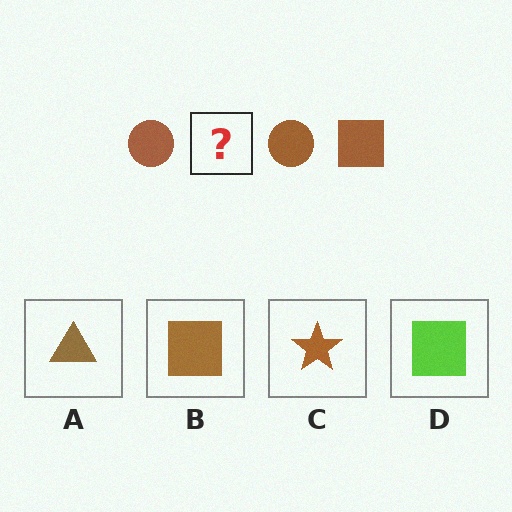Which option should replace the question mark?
Option B.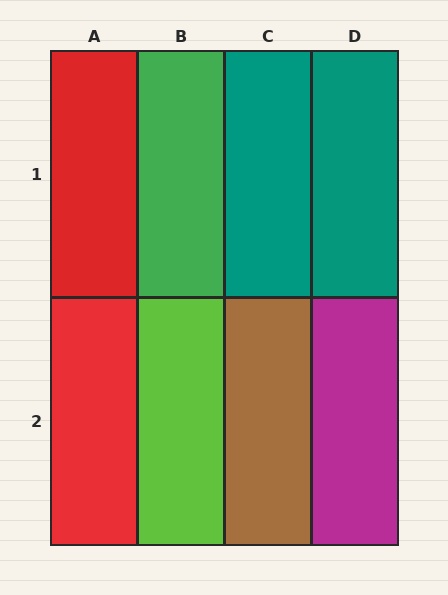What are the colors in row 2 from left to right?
Red, lime, brown, magenta.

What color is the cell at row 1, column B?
Green.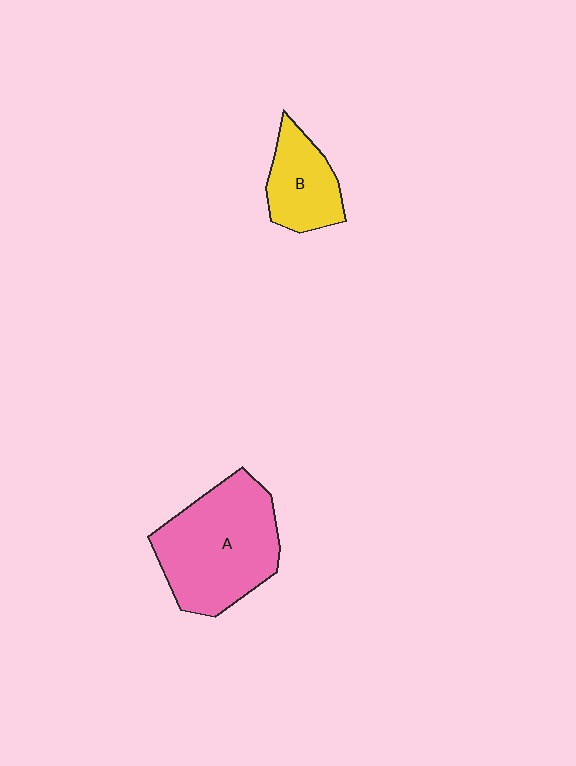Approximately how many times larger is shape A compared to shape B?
Approximately 2.1 times.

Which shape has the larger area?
Shape A (pink).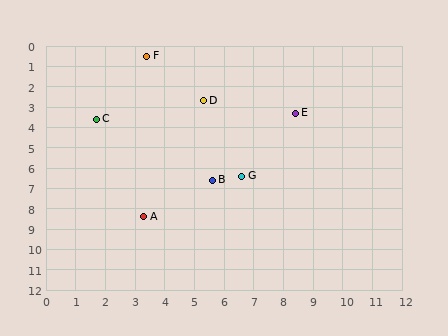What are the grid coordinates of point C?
Point C is at approximately (1.7, 3.6).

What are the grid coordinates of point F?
Point F is at approximately (3.4, 0.5).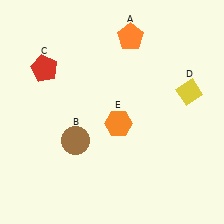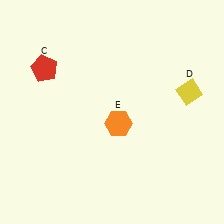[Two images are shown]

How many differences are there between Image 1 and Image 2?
There are 2 differences between the two images.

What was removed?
The orange pentagon (A), the brown circle (B) were removed in Image 2.